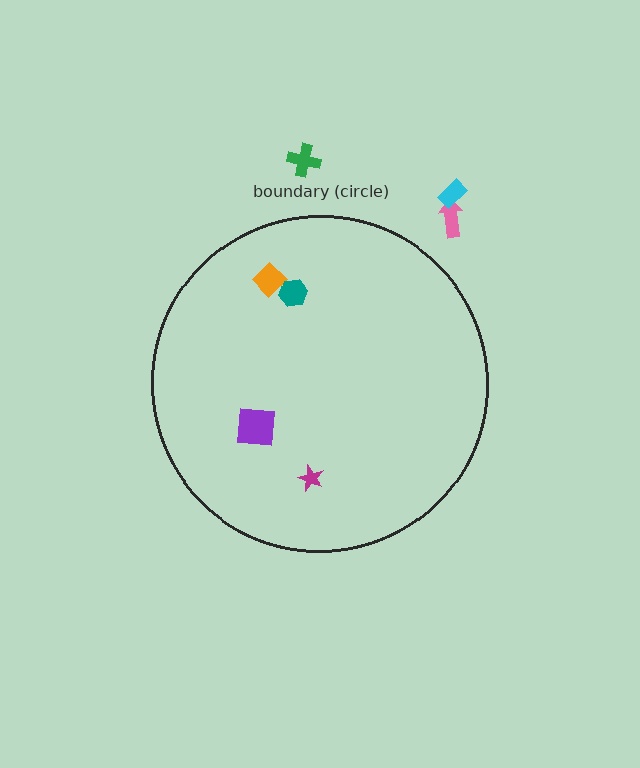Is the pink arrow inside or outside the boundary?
Outside.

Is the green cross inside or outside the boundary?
Outside.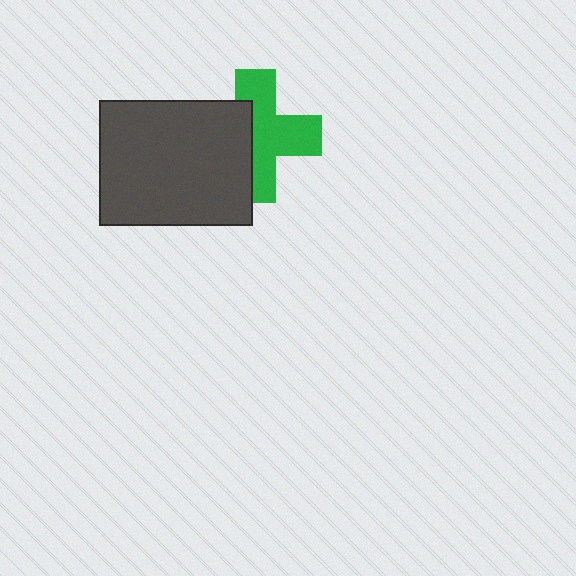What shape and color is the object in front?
The object in front is a dark gray rectangle.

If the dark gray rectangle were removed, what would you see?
You would see the complete green cross.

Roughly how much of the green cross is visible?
About half of it is visible (roughly 58%).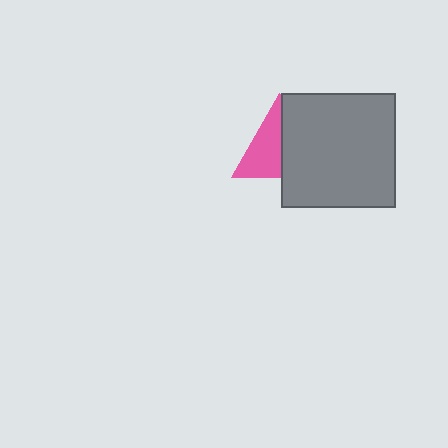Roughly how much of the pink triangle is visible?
About half of it is visible (roughly 54%).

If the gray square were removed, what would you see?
You would see the complete pink triangle.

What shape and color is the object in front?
The object in front is a gray square.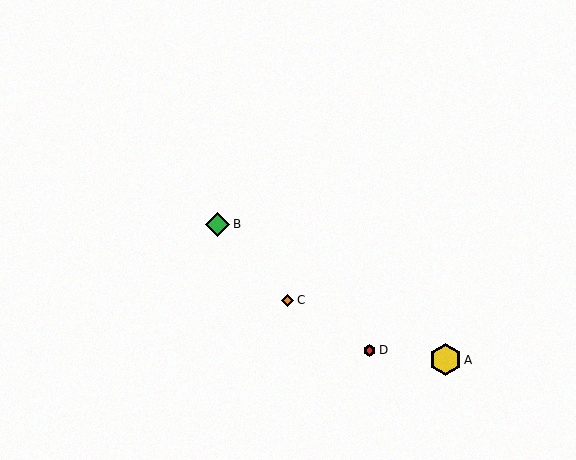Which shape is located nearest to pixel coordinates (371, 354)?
The red hexagon (labeled D) at (369, 350) is nearest to that location.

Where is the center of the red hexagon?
The center of the red hexagon is at (369, 350).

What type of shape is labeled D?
Shape D is a red hexagon.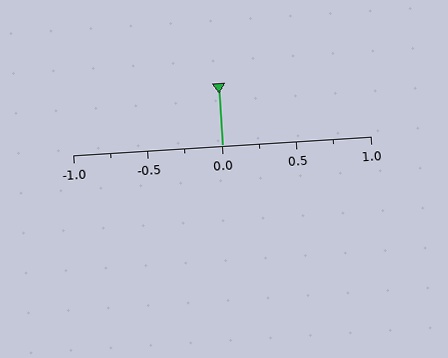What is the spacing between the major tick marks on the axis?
The major ticks are spaced 0.5 apart.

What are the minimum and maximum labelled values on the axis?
The axis runs from -1.0 to 1.0.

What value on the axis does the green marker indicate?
The marker indicates approximately 0.